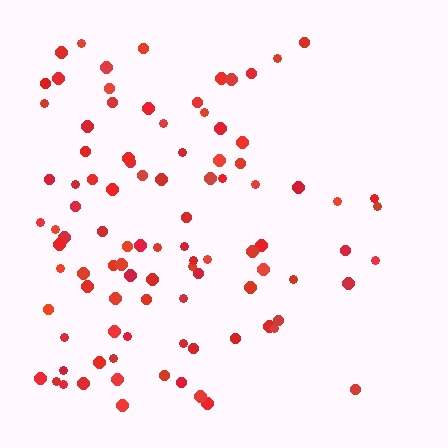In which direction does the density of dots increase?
From right to left, with the left side densest.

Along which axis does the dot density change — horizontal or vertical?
Horizontal.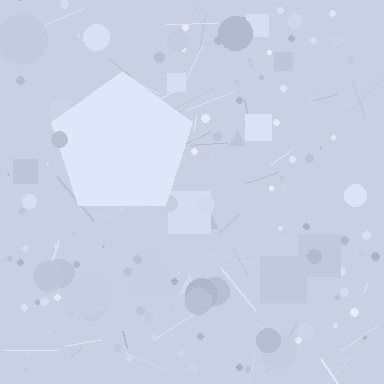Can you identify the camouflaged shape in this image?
The camouflaged shape is a pentagon.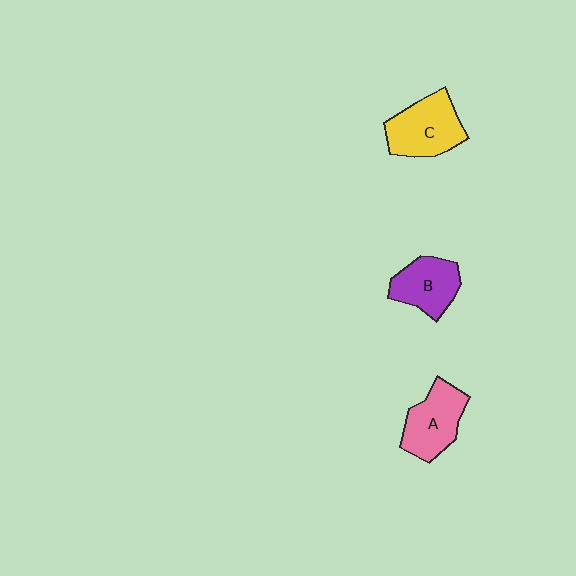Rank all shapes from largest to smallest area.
From largest to smallest: C (yellow), A (pink), B (purple).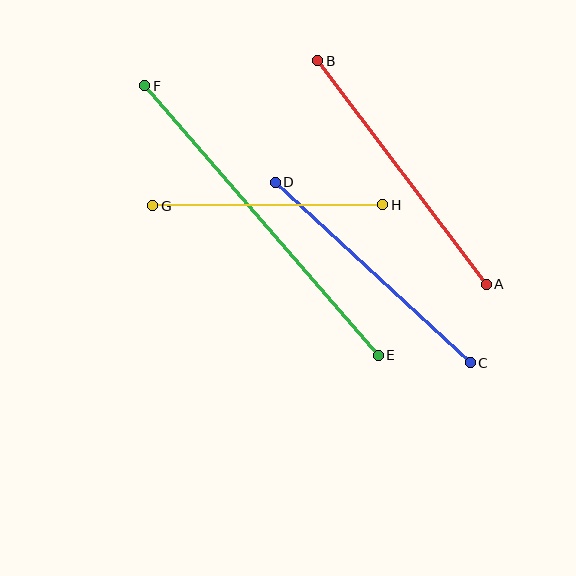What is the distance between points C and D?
The distance is approximately 266 pixels.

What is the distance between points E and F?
The distance is approximately 357 pixels.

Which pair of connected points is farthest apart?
Points E and F are farthest apart.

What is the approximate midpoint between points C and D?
The midpoint is at approximately (373, 272) pixels.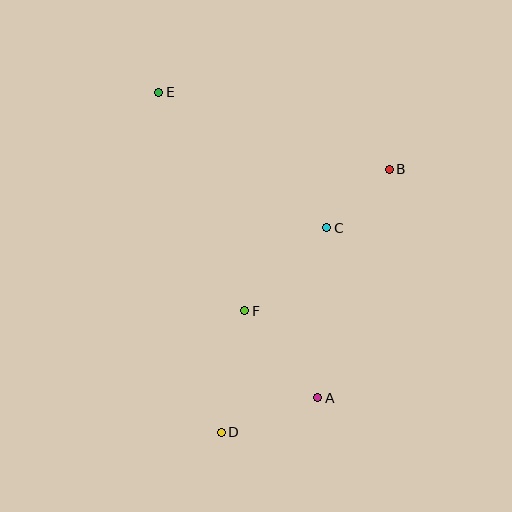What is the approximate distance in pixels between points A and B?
The distance between A and B is approximately 239 pixels.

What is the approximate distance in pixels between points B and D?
The distance between B and D is approximately 312 pixels.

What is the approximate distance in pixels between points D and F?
The distance between D and F is approximately 124 pixels.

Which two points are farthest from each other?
Points D and E are farthest from each other.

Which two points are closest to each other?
Points B and C are closest to each other.